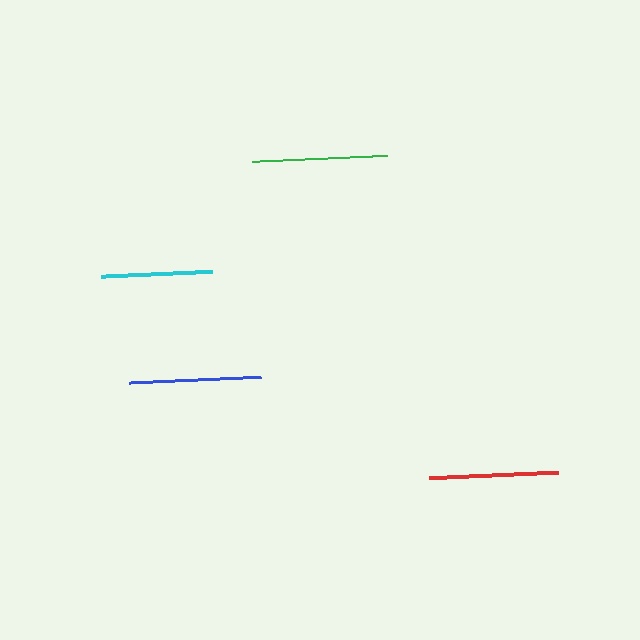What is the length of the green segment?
The green segment is approximately 135 pixels long.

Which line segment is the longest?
The green line is the longest at approximately 135 pixels.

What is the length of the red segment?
The red segment is approximately 129 pixels long.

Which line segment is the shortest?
The cyan line is the shortest at approximately 110 pixels.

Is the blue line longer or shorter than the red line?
The blue line is longer than the red line.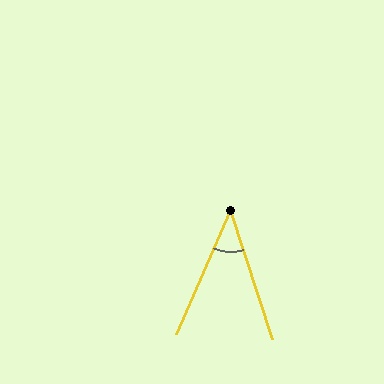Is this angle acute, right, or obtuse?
It is acute.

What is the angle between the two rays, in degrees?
Approximately 41 degrees.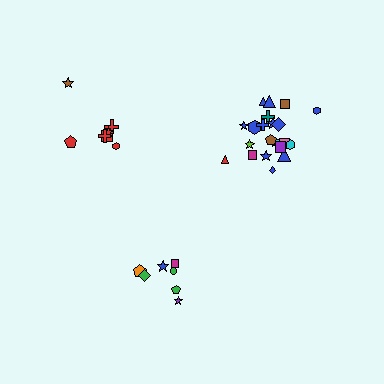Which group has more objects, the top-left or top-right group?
The top-right group.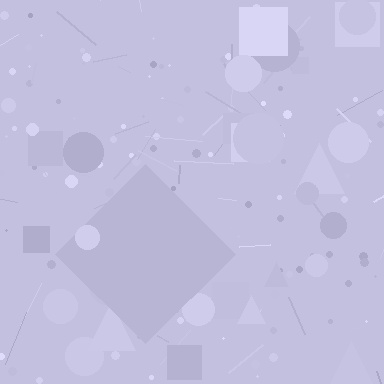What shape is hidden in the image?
A diamond is hidden in the image.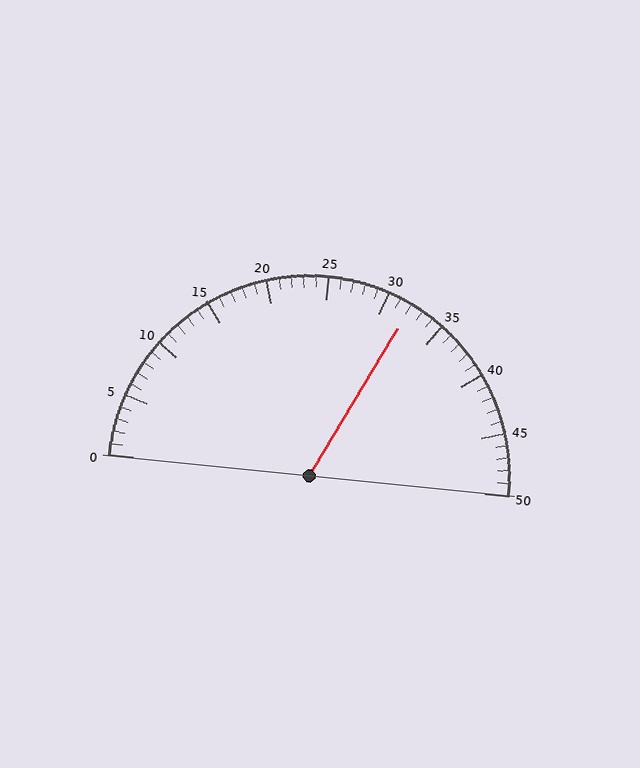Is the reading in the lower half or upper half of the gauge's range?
The reading is in the upper half of the range (0 to 50).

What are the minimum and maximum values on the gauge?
The gauge ranges from 0 to 50.